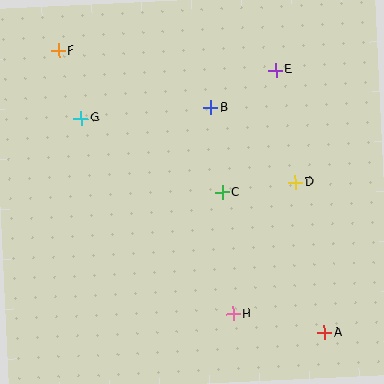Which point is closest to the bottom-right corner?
Point A is closest to the bottom-right corner.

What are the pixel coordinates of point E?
Point E is at (276, 70).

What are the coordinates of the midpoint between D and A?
The midpoint between D and A is at (310, 258).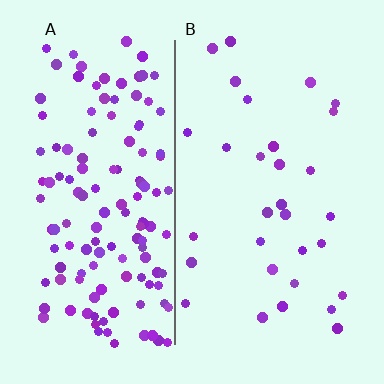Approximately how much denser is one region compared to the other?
Approximately 4.4× — region A over region B.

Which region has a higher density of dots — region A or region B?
A (the left).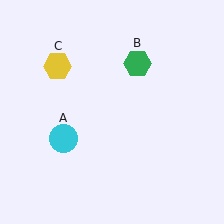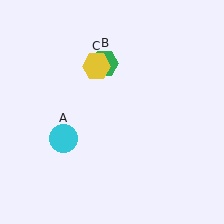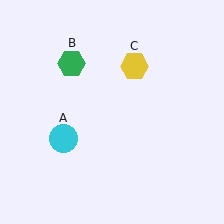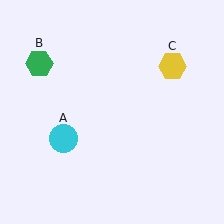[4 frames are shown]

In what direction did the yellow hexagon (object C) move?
The yellow hexagon (object C) moved right.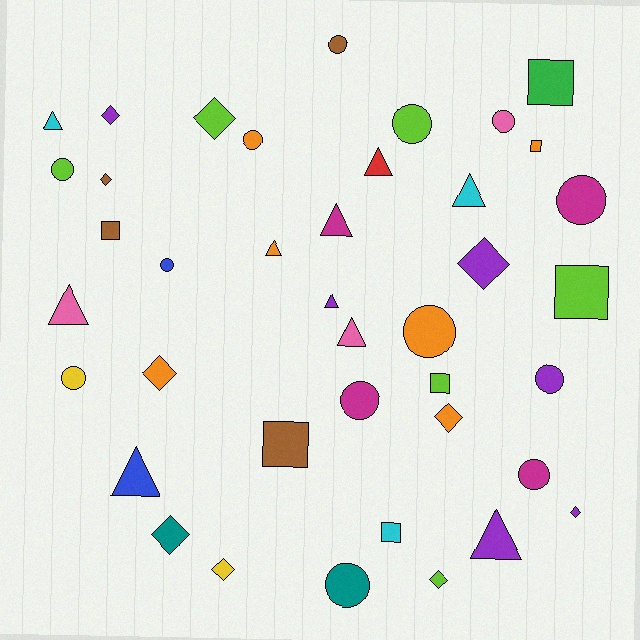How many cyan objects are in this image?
There are 3 cyan objects.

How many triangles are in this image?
There are 10 triangles.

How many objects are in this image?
There are 40 objects.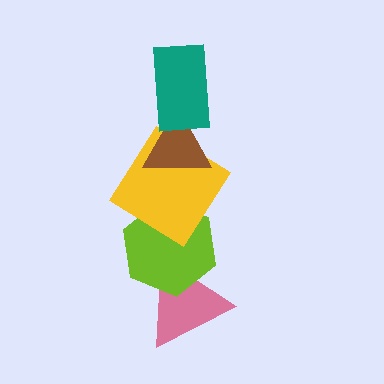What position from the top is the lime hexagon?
The lime hexagon is 4th from the top.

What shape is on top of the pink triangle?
The lime hexagon is on top of the pink triangle.